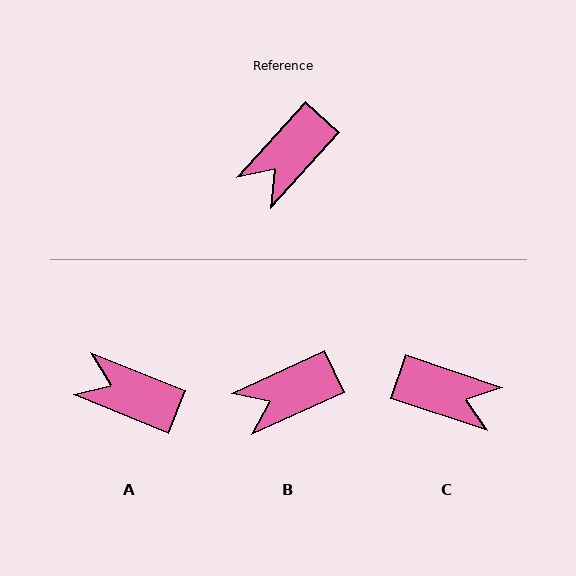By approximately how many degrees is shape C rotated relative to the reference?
Approximately 113 degrees counter-clockwise.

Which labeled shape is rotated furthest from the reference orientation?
C, about 113 degrees away.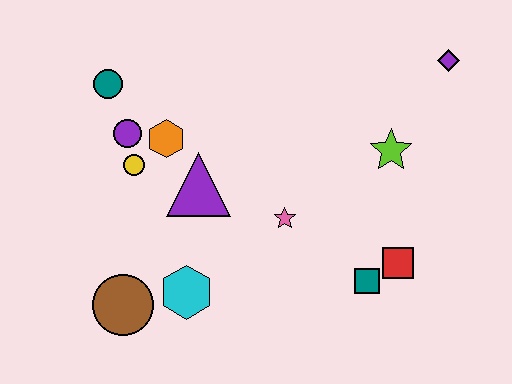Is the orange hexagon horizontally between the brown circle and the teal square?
Yes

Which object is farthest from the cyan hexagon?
The purple diamond is farthest from the cyan hexagon.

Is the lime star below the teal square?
No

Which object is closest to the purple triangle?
The orange hexagon is closest to the purple triangle.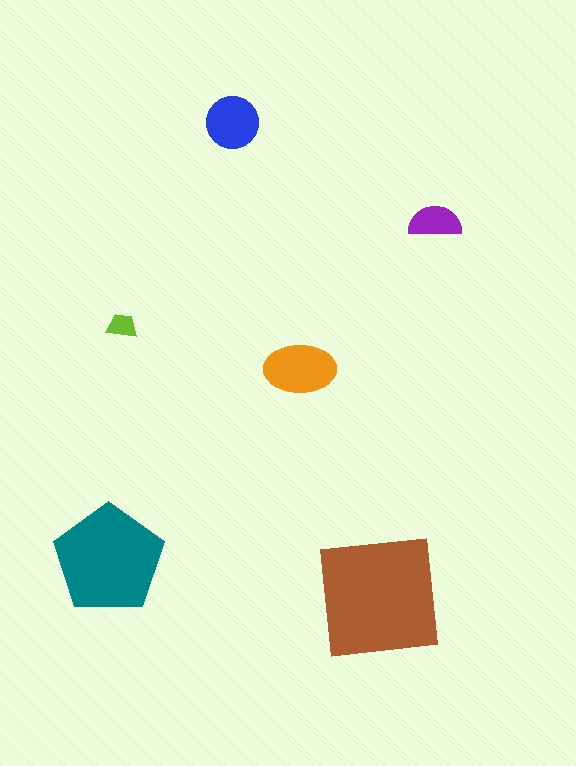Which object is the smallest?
The lime trapezoid.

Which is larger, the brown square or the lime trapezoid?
The brown square.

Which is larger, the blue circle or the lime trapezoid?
The blue circle.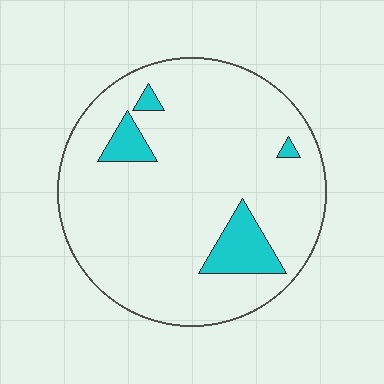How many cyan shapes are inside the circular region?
4.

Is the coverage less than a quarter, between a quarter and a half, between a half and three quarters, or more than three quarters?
Less than a quarter.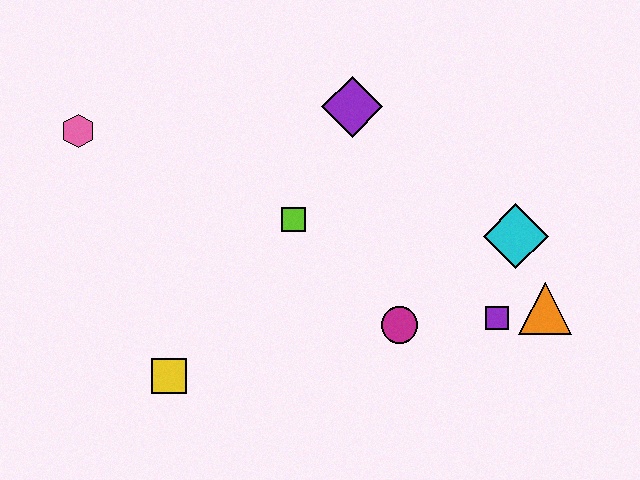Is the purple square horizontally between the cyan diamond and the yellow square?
Yes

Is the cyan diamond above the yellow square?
Yes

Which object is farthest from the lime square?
The orange triangle is farthest from the lime square.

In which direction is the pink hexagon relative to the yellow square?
The pink hexagon is above the yellow square.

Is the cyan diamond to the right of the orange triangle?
No